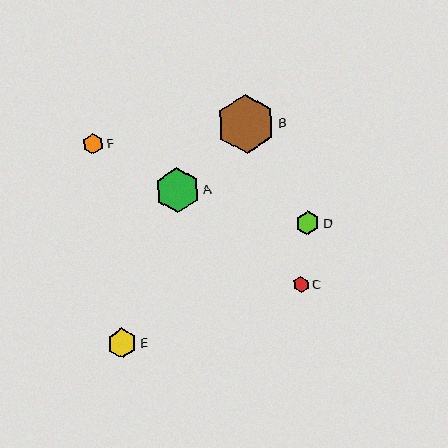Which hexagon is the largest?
Hexagon B is the largest with a size of approximately 58 pixels.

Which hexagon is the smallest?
Hexagon C is the smallest with a size of approximately 16 pixels.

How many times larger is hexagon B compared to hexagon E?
Hexagon B is approximately 2.0 times the size of hexagon E.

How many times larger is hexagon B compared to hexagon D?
Hexagon B is approximately 2.4 times the size of hexagon D.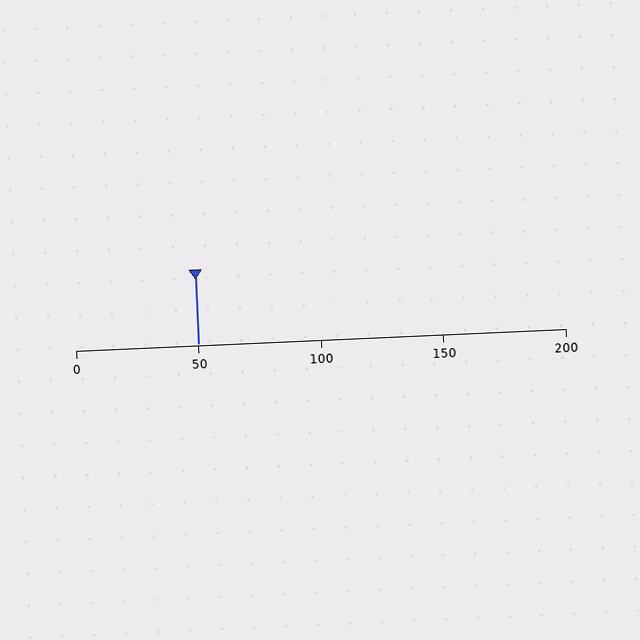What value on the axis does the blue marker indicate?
The marker indicates approximately 50.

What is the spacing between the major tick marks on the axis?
The major ticks are spaced 50 apart.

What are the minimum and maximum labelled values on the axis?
The axis runs from 0 to 200.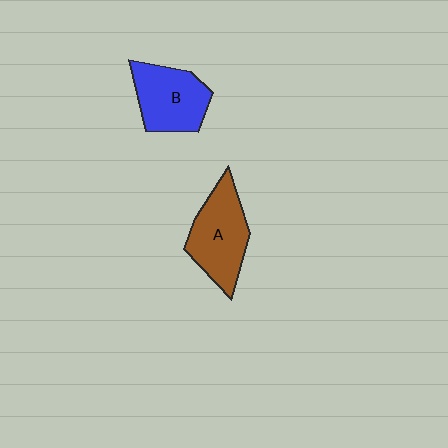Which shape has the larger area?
Shape A (brown).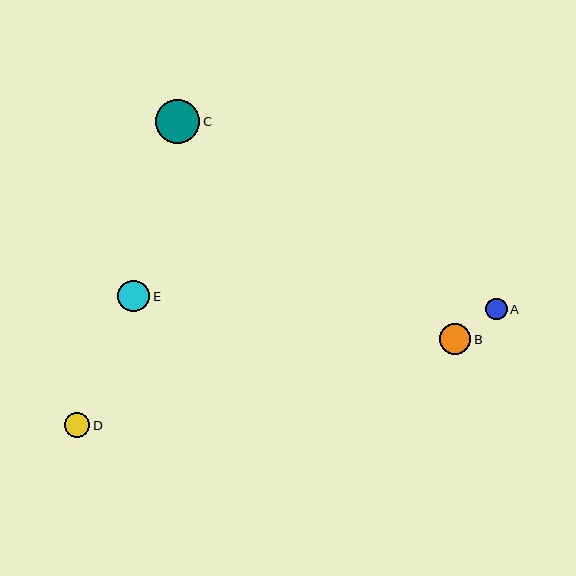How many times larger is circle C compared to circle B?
Circle C is approximately 1.4 times the size of circle B.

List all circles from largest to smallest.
From largest to smallest: C, E, B, D, A.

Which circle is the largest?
Circle C is the largest with a size of approximately 44 pixels.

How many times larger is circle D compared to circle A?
Circle D is approximately 1.1 times the size of circle A.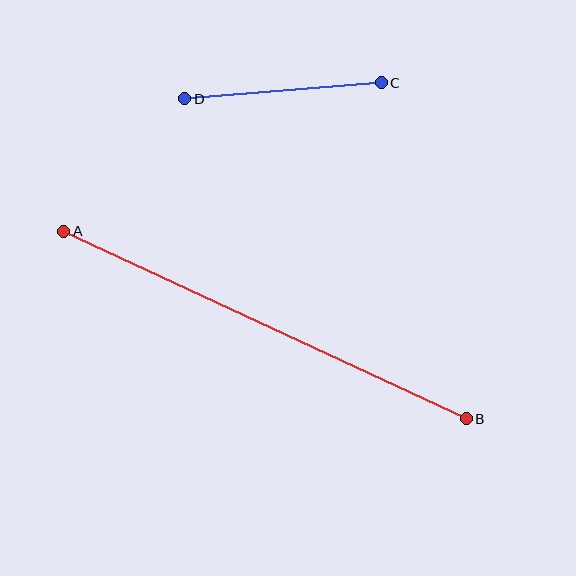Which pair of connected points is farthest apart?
Points A and B are farthest apart.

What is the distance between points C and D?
The distance is approximately 197 pixels.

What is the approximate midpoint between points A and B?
The midpoint is at approximately (265, 325) pixels.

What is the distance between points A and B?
The distance is approximately 444 pixels.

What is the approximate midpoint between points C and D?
The midpoint is at approximately (283, 91) pixels.